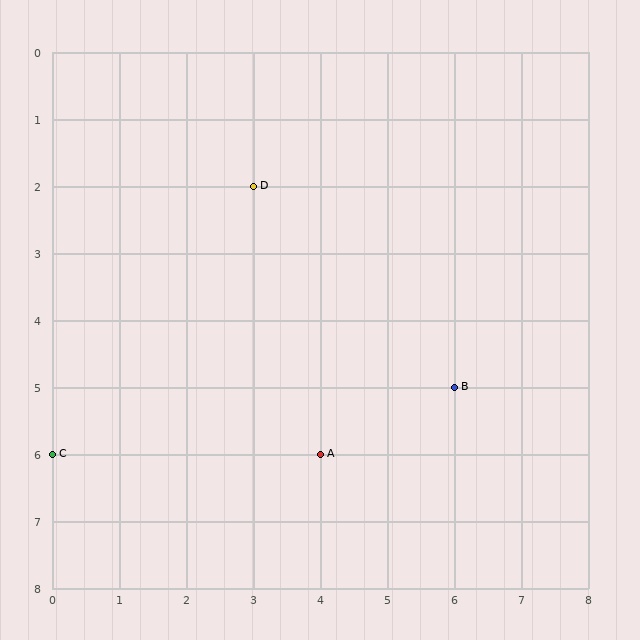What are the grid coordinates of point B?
Point B is at grid coordinates (6, 5).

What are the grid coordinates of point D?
Point D is at grid coordinates (3, 2).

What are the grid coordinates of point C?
Point C is at grid coordinates (0, 6).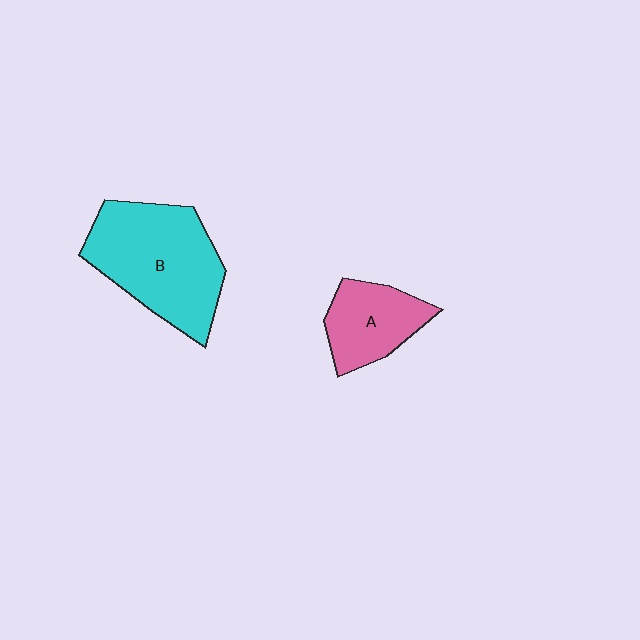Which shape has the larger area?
Shape B (cyan).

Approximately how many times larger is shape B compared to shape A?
Approximately 1.9 times.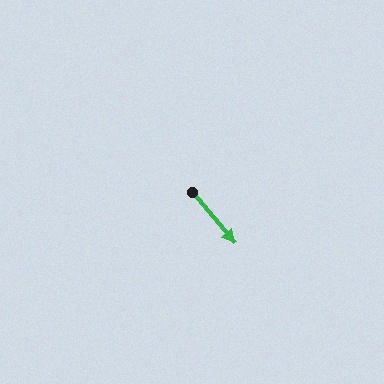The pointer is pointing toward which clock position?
Roughly 5 o'clock.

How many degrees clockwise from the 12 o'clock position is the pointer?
Approximately 140 degrees.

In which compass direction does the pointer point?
Southeast.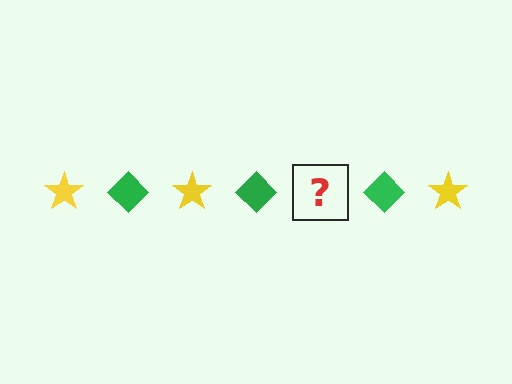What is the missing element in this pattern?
The missing element is a yellow star.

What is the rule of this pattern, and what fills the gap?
The rule is that the pattern alternates between yellow star and green diamond. The gap should be filled with a yellow star.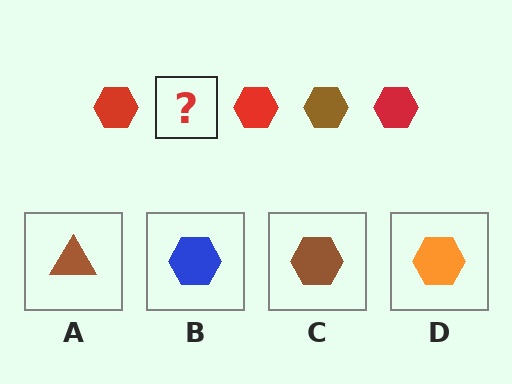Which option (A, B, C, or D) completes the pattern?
C.